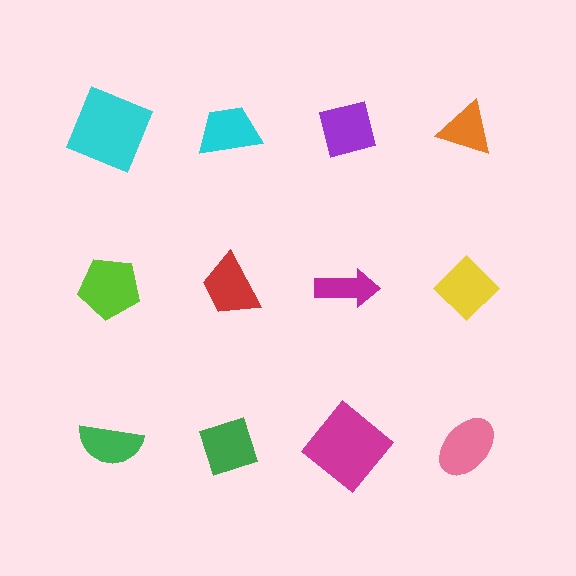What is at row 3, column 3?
A magenta diamond.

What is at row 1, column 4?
An orange triangle.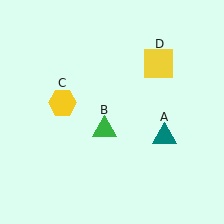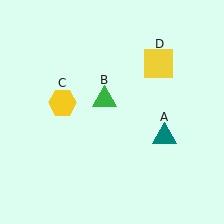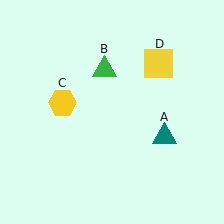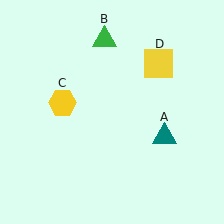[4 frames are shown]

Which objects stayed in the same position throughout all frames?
Teal triangle (object A) and yellow hexagon (object C) and yellow square (object D) remained stationary.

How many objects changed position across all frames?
1 object changed position: green triangle (object B).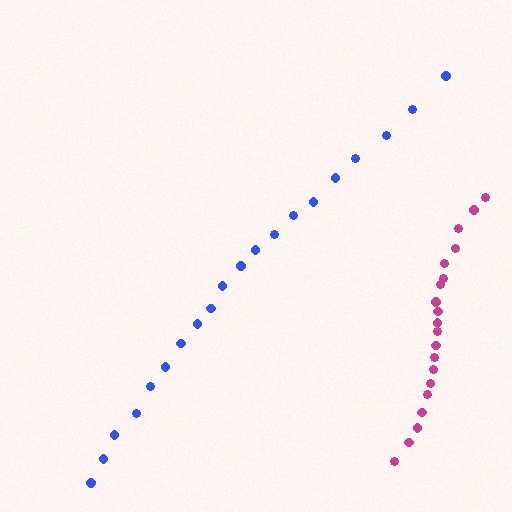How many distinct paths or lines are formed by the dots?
There are 2 distinct paths.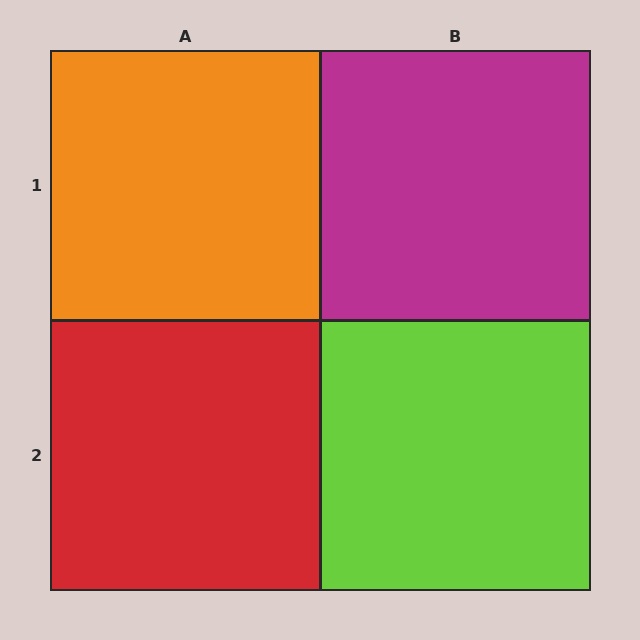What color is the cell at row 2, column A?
Red.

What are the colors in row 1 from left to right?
Orange, magenta.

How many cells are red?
1 cell is red.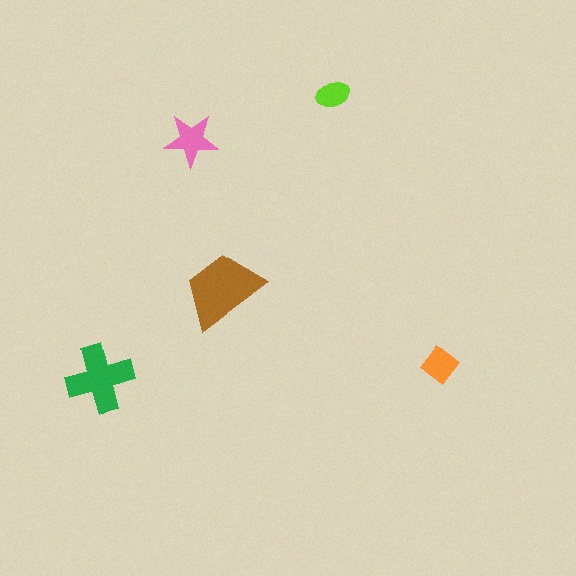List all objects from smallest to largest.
The lime ellipse, the orange diamond, the pink star, the green cross, the brown trapezoid.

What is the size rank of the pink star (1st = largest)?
3rd.